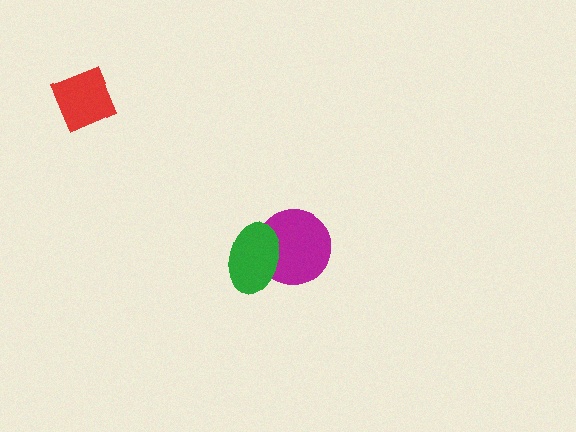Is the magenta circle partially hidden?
Yes, it is partially covered by another shape.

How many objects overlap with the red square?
0 objects overlap with the red square.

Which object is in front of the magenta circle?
The green ellipse is in front of the magenta circle.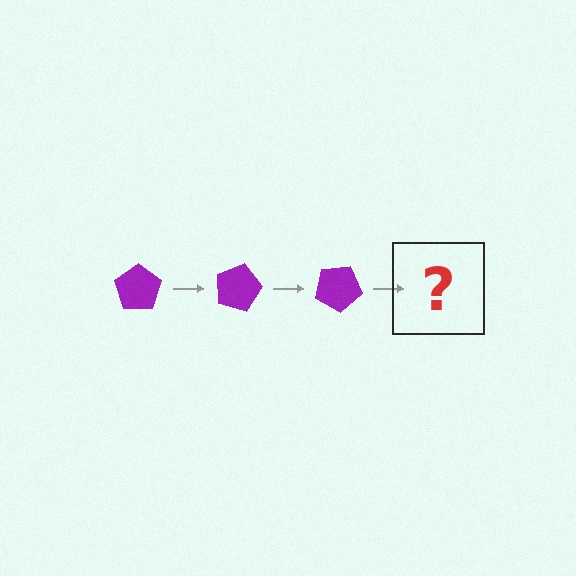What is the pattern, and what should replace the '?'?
The pattern is that the pentagon rotates 15 degrees each step. The '?' should be a purple pentagon rotated 45 degrees.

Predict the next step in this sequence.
The next step is a purple pentagon rotated 45 degrees.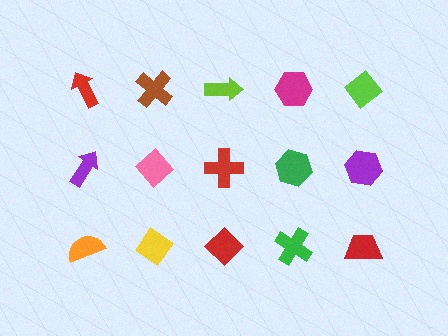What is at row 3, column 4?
A green cross.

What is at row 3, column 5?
A red trapezoid.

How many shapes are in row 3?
5 shapes.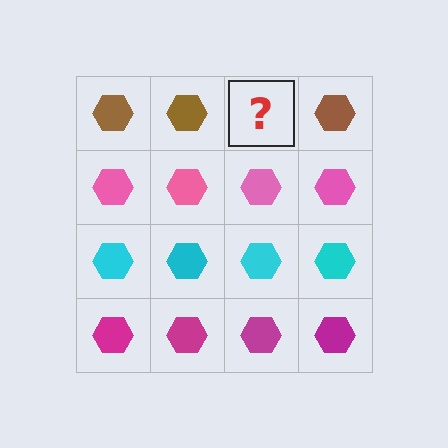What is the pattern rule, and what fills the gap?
The rule is that each row has a consistent color. The gap should be filled with a brown hexagon.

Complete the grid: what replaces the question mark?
The question mark should be replaced with a brown hexagon.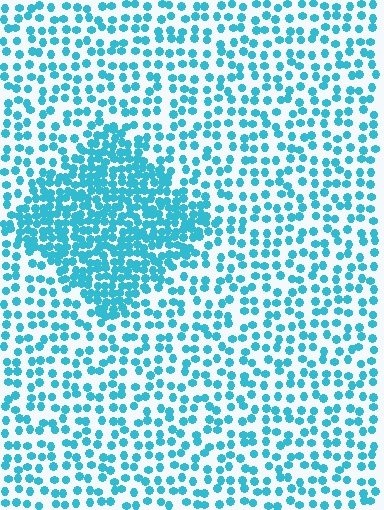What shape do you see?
I see a diamond.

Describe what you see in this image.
The image contains small cyan elements arranged at two different densities. A diamond-shaped region is visible where the elements are more densely packed than the surrounding area.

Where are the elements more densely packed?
The elements are more densely packed inside the diamond boundary.